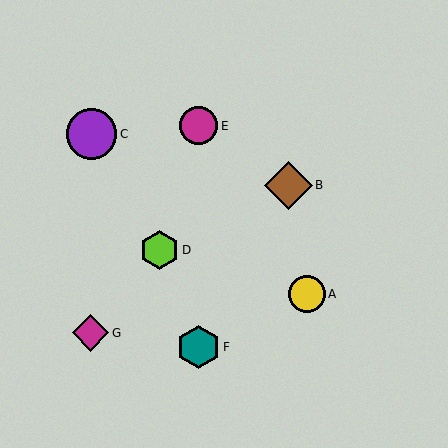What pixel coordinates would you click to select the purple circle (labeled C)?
Click at (92, 134) to select the purple circle C.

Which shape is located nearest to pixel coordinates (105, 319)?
The magenta diamond (labeled G) at (91, 333) is nearest to that location.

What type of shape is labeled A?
Shape A is a yellow circle.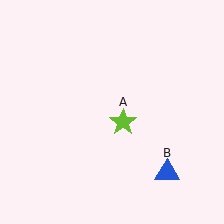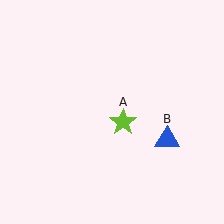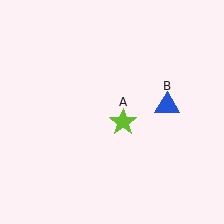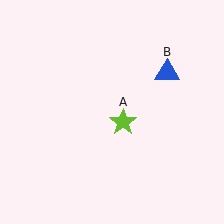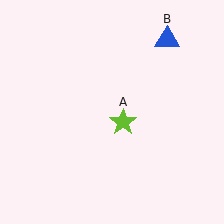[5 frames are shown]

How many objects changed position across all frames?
1 object changed position: blue triangle (object B).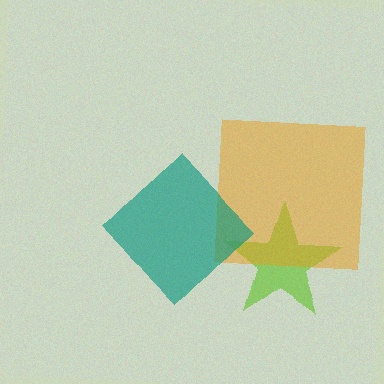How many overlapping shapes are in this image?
There are 3 overlapping shapes in the image.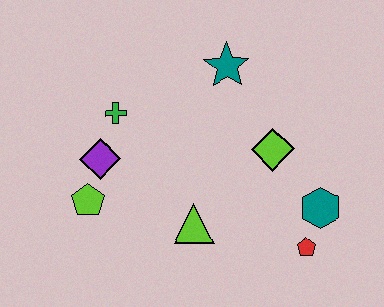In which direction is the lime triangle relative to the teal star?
The lime triangle is below the teal star.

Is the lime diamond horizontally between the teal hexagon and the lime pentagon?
Yes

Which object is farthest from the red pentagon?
The green cross is farthest from the red pentagon.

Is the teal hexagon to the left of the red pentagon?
No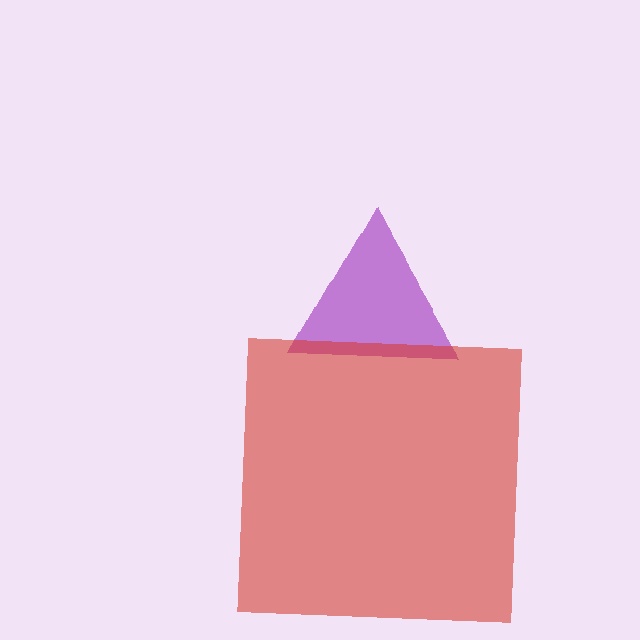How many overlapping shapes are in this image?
There are 2 overlapping shapes in the image.